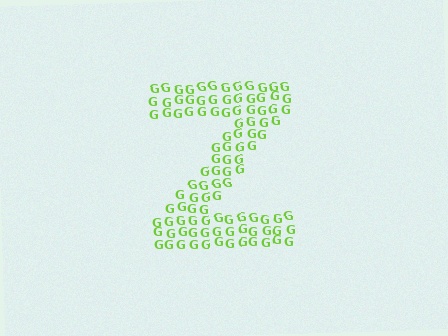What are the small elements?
The small elements are letter G's.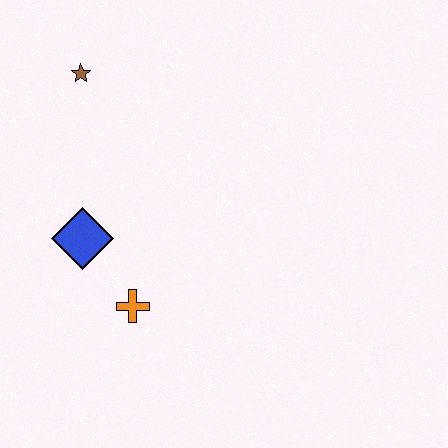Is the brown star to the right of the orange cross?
No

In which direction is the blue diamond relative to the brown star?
The blue diamond is below the brown star.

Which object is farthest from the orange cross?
The brown star is farthest from the orange cross.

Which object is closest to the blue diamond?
The orange cross is closest to the blue diamond.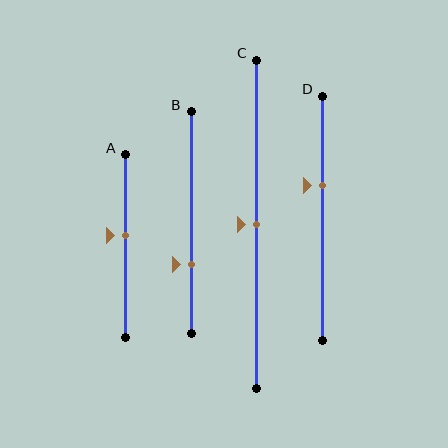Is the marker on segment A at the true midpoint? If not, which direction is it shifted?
No, the marker on segment A is shifted upward by about 6% of the segment length.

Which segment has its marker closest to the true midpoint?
Segment C has its marker closest to the true midpoint.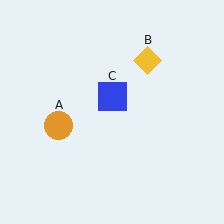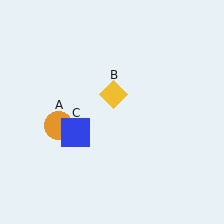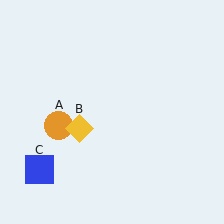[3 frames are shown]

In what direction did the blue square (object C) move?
The blue square (object C) moved down and to the left.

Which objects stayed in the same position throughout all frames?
Orange circle (object A) remained stationary.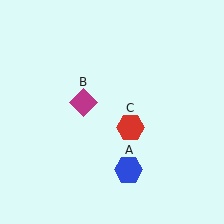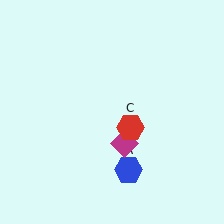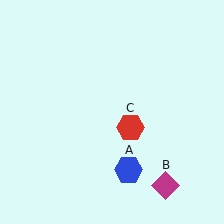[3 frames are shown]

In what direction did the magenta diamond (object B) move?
The magenta diamond (object B) moved down and to the right.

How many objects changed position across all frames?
1 object changed position: magenta diamond (object B).